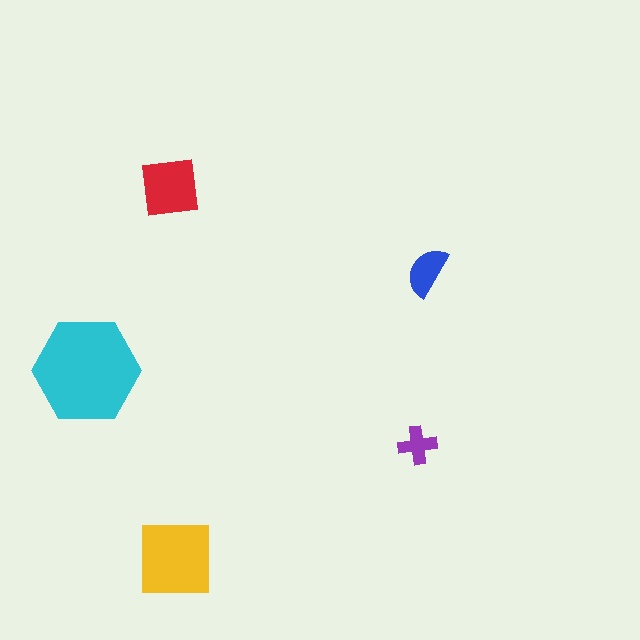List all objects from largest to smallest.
The cyan hexagon, the yellow square, the red square, the blue semicircle, the purple cross.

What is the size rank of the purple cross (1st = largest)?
5th.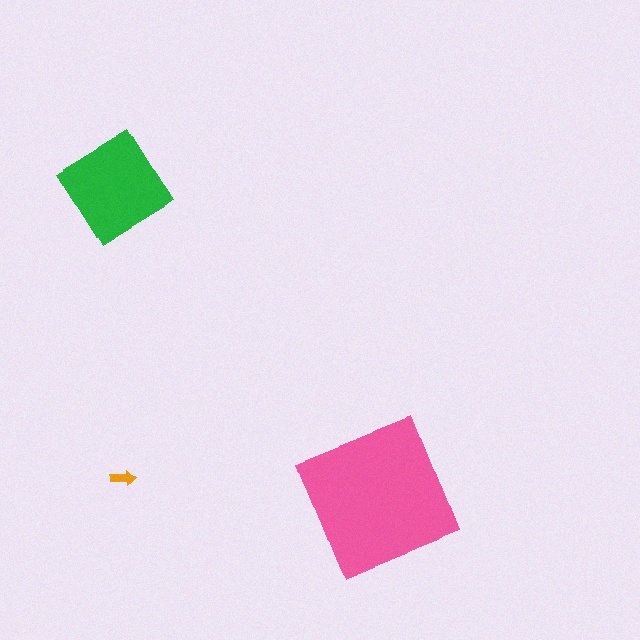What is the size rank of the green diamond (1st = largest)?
2nd.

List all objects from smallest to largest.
The orange arrow, the green diamond, the pink square.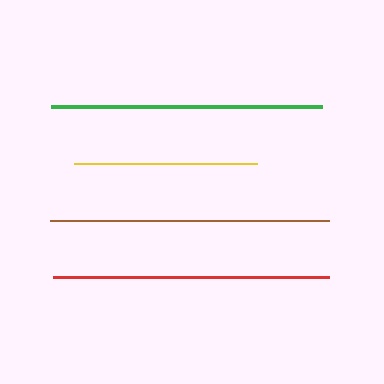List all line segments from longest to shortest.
From longest to shortest: brown, red, green, yellow.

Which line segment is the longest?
The brown line is the longest at approximately 279 pixels.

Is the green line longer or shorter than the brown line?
The brown line is longer than the green line.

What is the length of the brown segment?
The brown segment is approximately 279 pixels long.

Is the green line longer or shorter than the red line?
The red line is longer than the green line.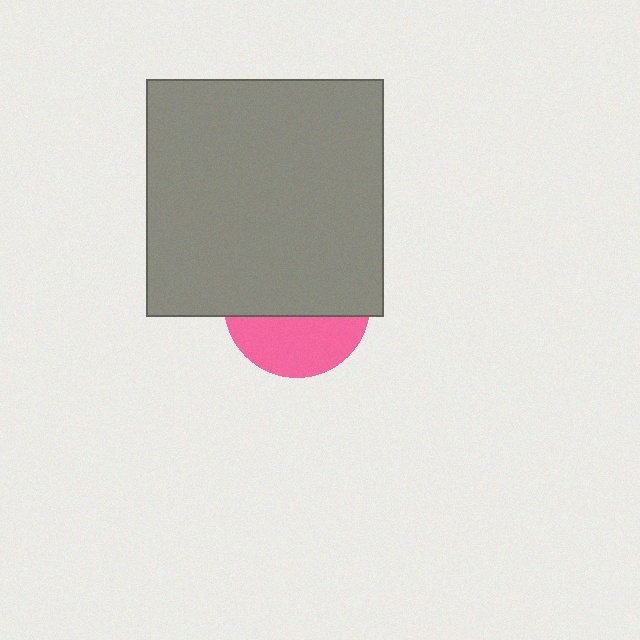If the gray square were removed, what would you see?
You would see the complete pink circle.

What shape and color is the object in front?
The object in front is a gray square.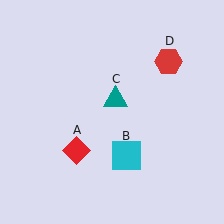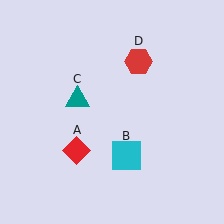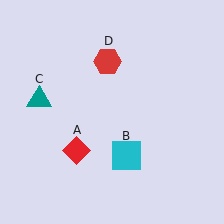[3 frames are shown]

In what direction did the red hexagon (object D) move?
The red hexagon (object D) moved left.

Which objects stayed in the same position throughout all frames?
Red diamond (object A) and cyan square (object B) remained stationary.